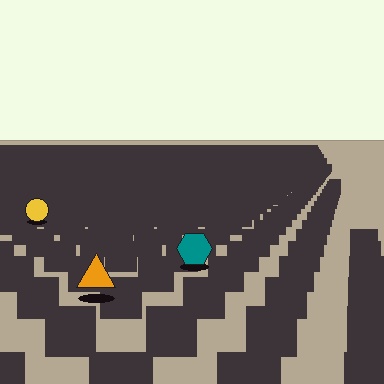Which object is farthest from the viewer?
The yellow circle is farthest from the viewer. It appears smaller and the ground texture around it is denser.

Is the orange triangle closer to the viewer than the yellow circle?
Yes. The orange triangle is closer — you can tell from the texture gradient: the ground texture is coarser near it.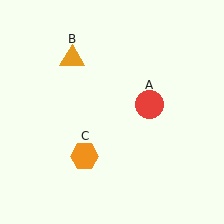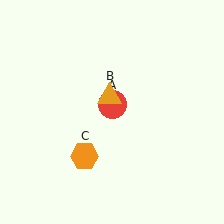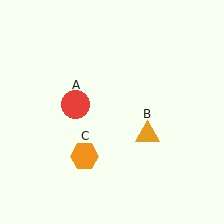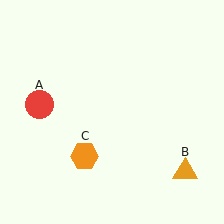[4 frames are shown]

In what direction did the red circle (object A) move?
The red circle (object A) moved left.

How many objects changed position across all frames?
2 objects changed position: red circle (object A), orange triangle (object B).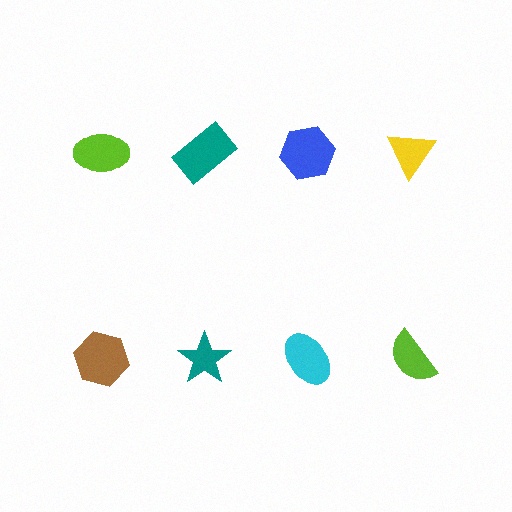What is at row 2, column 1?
A brown hexagon.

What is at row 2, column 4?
A lime semicircle.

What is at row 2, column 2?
A teal star.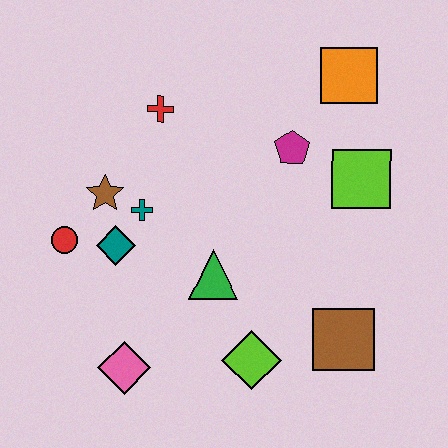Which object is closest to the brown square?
The lime diamond is closest to the brown square.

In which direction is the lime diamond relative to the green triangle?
The lime diamond is below the green triangle.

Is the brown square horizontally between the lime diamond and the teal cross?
No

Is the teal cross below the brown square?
No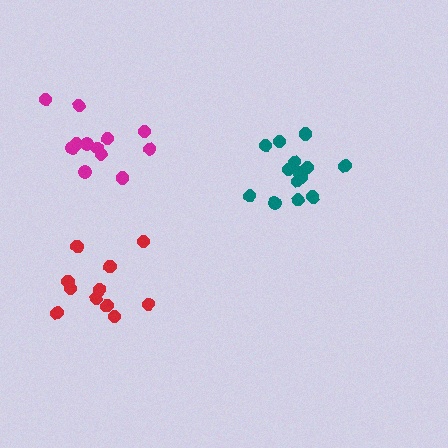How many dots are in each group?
Group 1: 15 dots, Group 2: 12 dots, Group 3: 11 dots (38 total).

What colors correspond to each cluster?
The clusters are colored: teal, magenta, red.